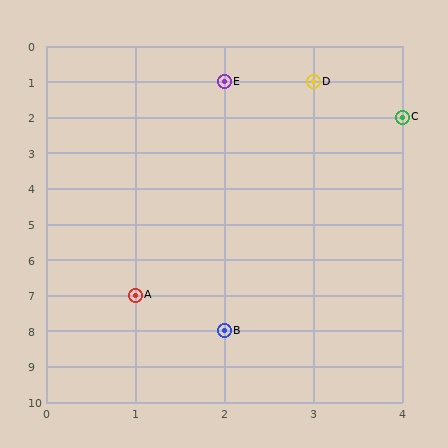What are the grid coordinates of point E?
Point E is at grid coordinates (2, 1).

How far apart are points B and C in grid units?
Points B and C are 2 columns and 6 rows apart (about 6.3 grid units diagonally).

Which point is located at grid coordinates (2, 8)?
Point B is at (2, 8).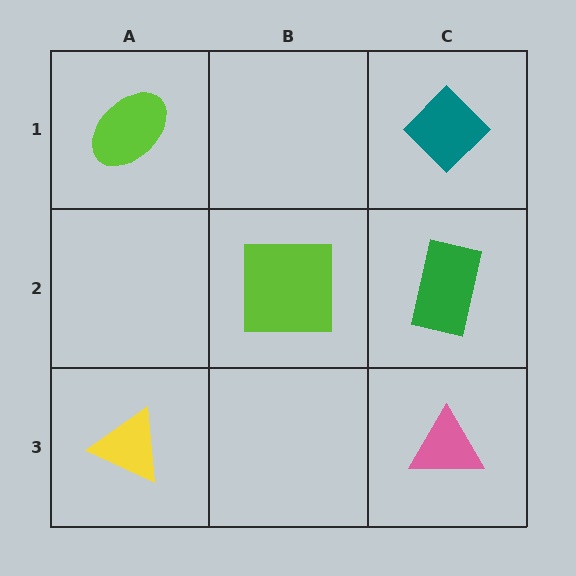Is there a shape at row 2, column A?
No, that cell is empty.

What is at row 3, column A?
A yellow triangle.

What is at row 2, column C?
A green rectangle.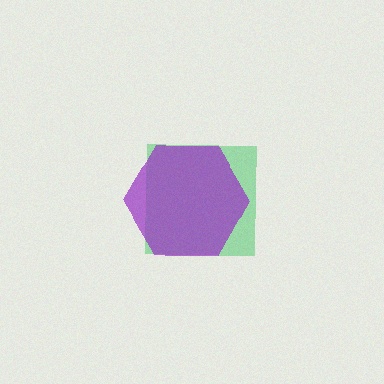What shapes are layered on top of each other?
The layered shapes are: a green square, a purple hexagon.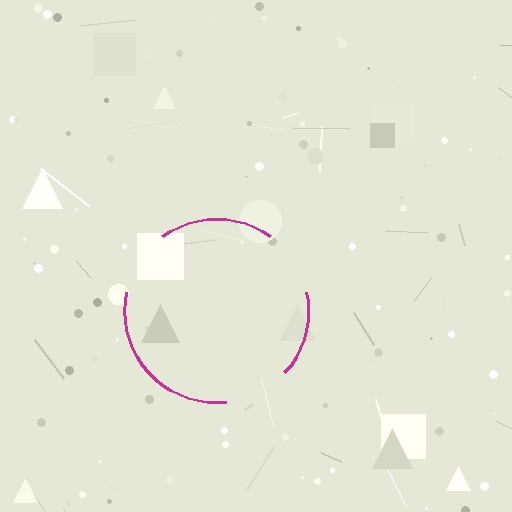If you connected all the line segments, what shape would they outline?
They would outline a circle.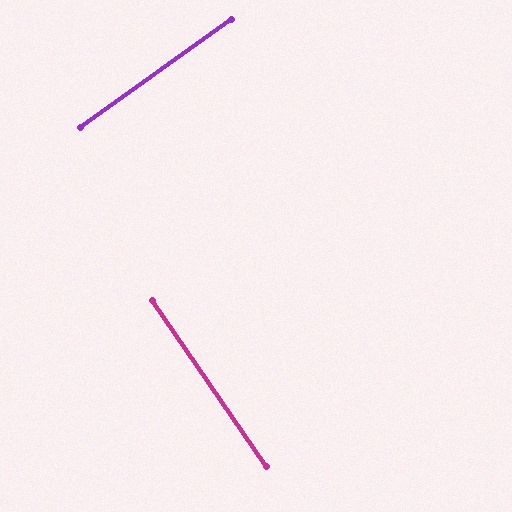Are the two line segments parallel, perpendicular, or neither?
Perpendicular — they meet at approximately 89°.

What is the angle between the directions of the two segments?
Approximately 89 degrees.